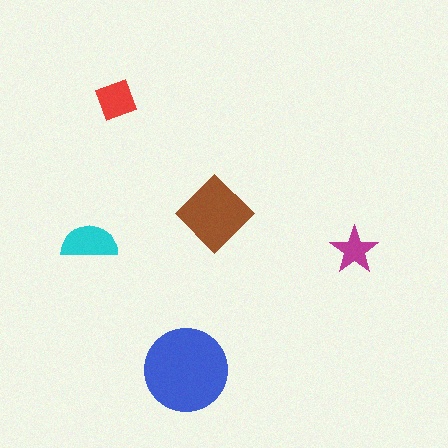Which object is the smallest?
The magenta star.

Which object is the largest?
The blue circle.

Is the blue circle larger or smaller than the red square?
Larger.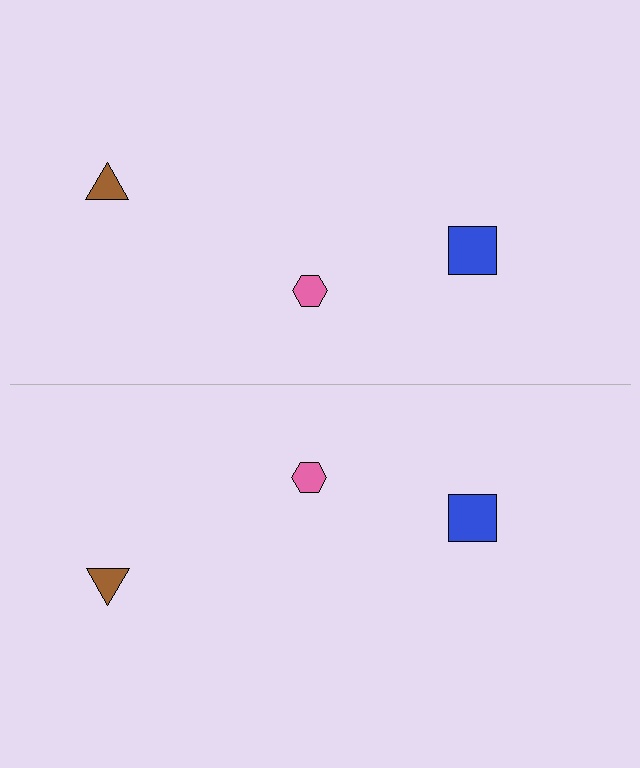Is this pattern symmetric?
Yes, this pattern has bilateral (reflection) symmetry.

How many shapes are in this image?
There are 6 shapes in this image.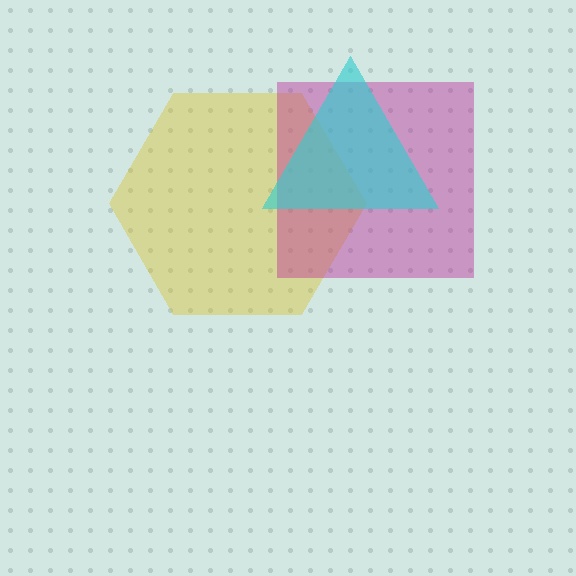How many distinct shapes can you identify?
There are 3 distinct shapes: a yellow hexagon, a magenta square, a cyan triangle.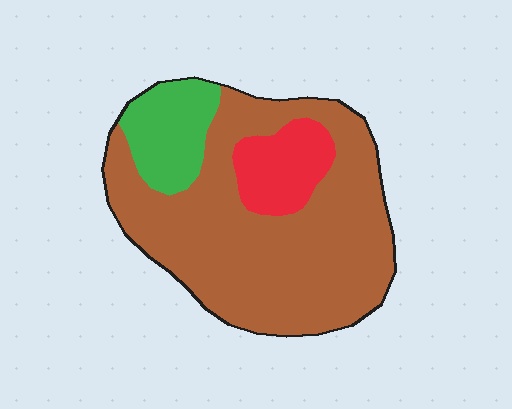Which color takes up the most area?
Brown, at roughly 75%.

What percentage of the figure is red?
Red covers 13% of the figure.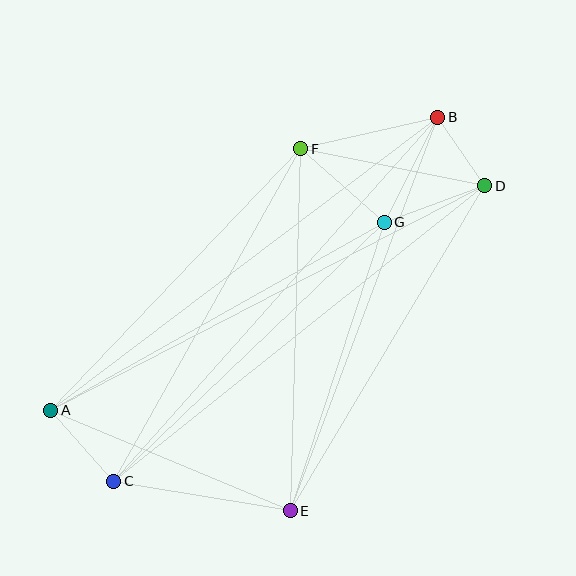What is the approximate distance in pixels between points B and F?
The distance between B and F is approximately 141 pixels.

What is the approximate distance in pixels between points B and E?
The distance between B and E is approximately 420 pixels.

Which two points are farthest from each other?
Points A and D are farthest from each other.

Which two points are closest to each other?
Points B and D are closest to each other.